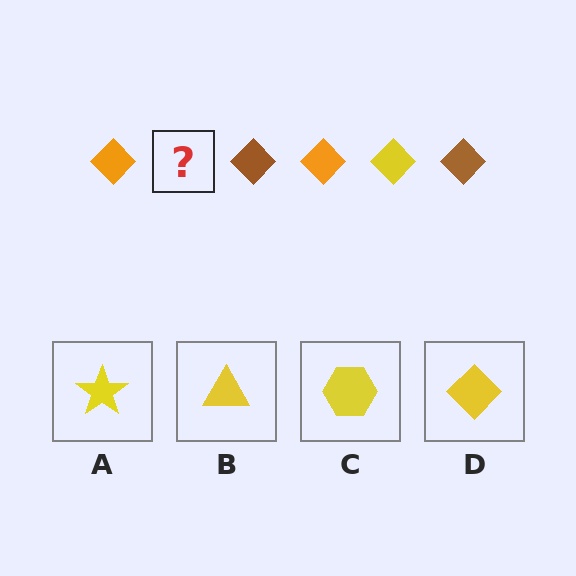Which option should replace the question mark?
Option D.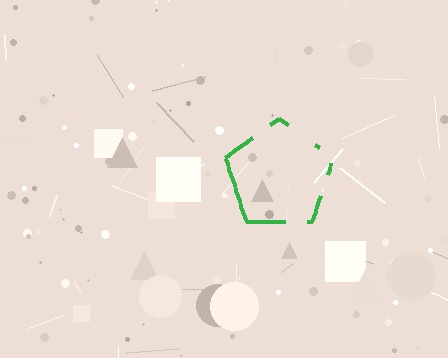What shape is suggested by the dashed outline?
The dashed outline suggests a pentagon.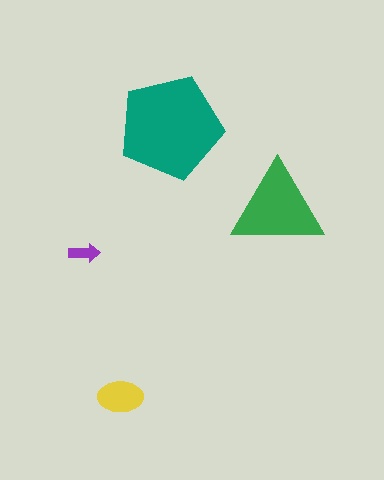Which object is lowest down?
The yellow ellipse is bottommost.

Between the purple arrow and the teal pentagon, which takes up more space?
The teal pentagon.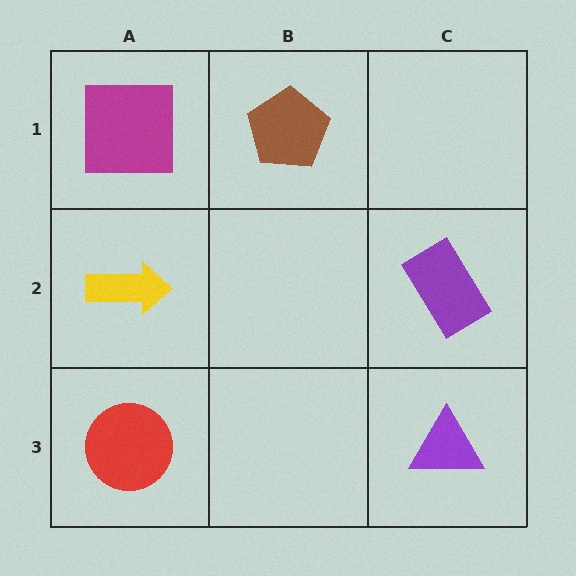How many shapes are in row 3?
2 shapes.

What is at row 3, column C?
A purple triangle.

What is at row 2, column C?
A purple rectangle.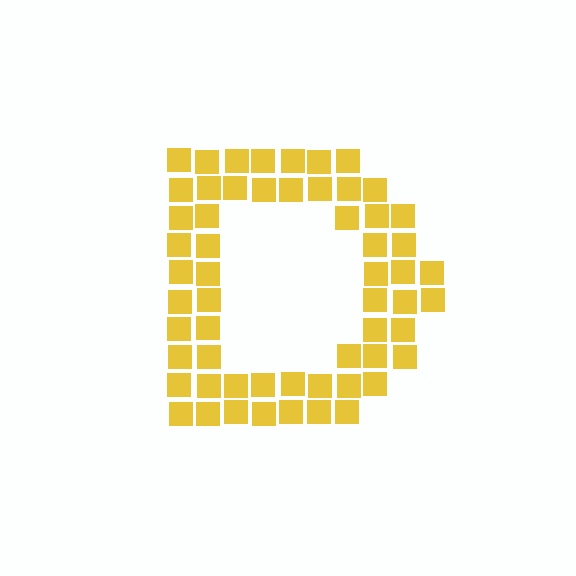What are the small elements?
The small elements are squares.